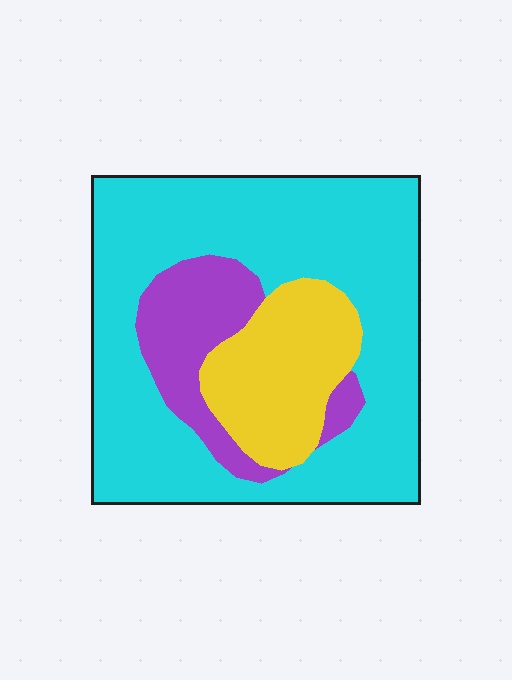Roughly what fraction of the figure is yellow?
Yellow covers 19% of the figure.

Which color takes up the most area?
Cyan, at roughly 65%.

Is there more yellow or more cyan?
Cyan.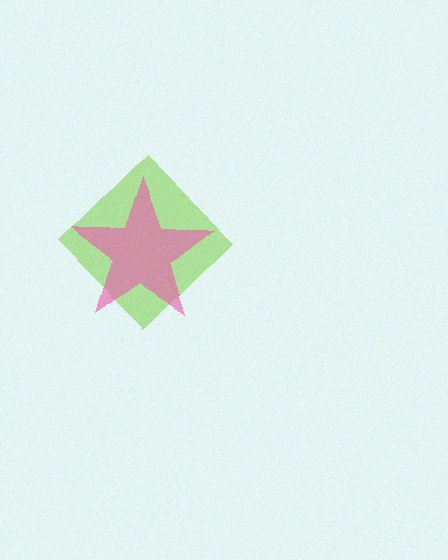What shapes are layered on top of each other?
The layered shapes are: a lime diamond, a pink star.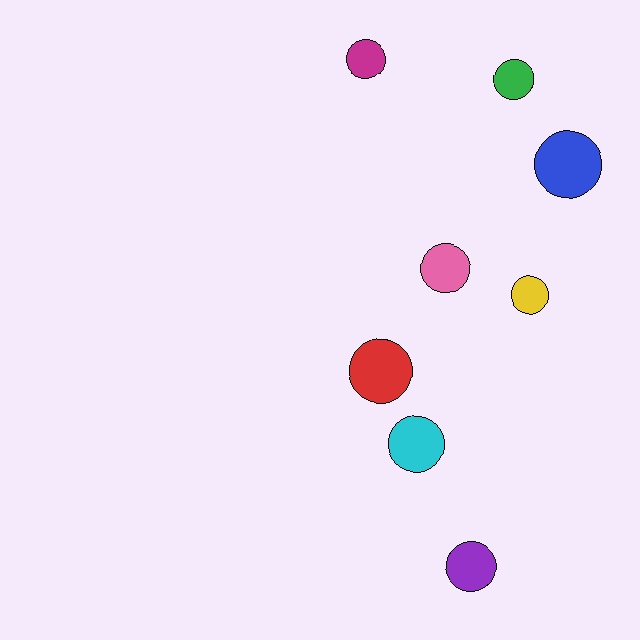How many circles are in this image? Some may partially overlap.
There are 8 circles.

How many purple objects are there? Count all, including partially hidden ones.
There is 1 purple object.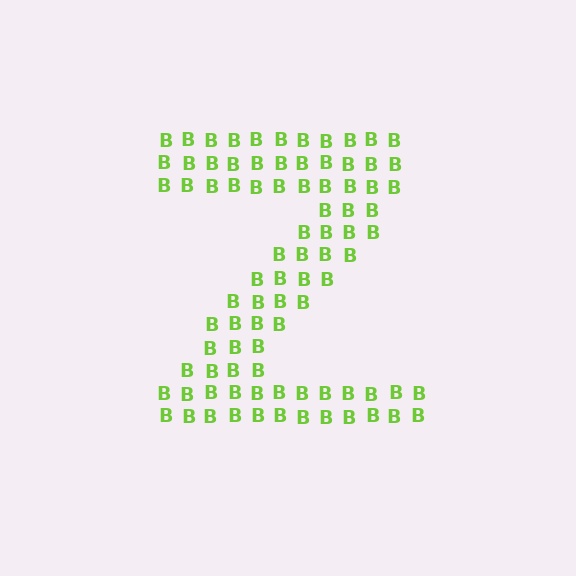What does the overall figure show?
The overall figure shows the letter Z.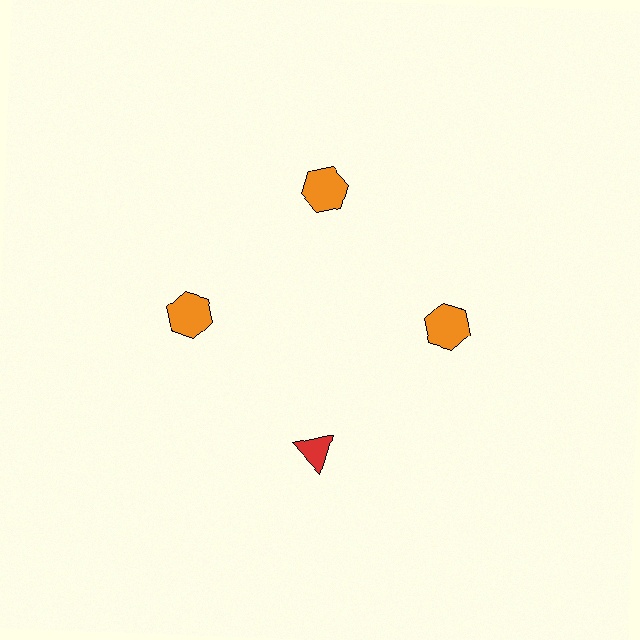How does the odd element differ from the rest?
It differs in both color (red instead of orange) and shape (triangle instead of hexagon).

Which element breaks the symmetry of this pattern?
The red triangle at roughly the 6 o'clock position breaks the symmetry. All other shapes are orange hexagons.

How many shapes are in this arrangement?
There are 4 shapes arranged in a ring pattern.